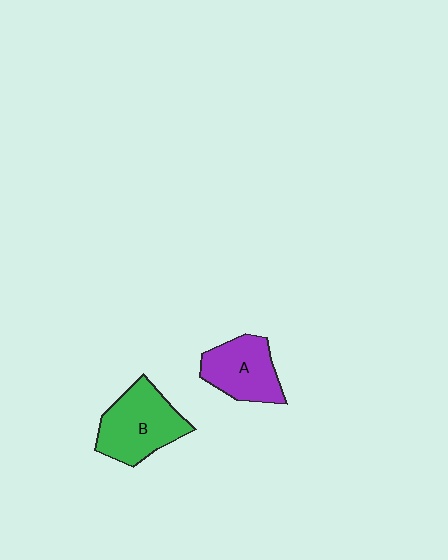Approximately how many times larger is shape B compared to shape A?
Approximately 1.2 times.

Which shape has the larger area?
Shape B (green).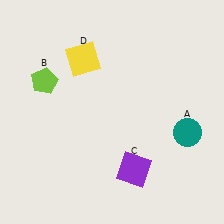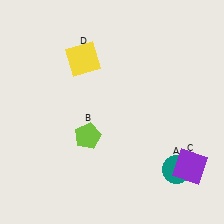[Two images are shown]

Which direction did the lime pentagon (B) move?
The lime pentagon (B) moved down.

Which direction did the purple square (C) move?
The purple square (C) moved right.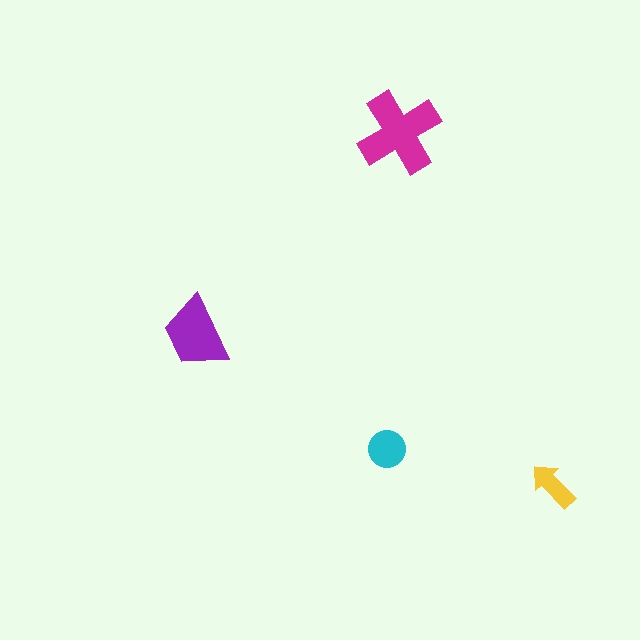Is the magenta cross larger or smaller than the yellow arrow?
Larger.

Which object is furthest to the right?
The yellow arrow is rightmost.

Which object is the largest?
The magenta cross.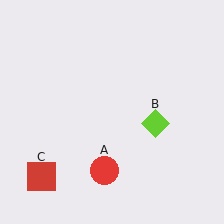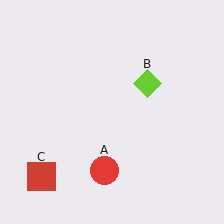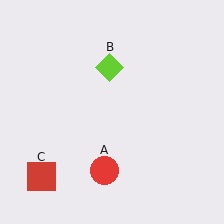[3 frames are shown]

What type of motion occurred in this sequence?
The lime diamond (object B) rotated counterclockwise around the center of the scene.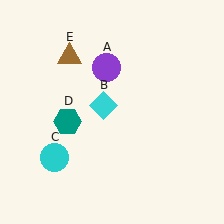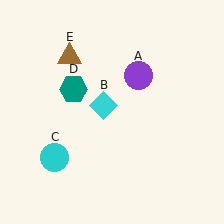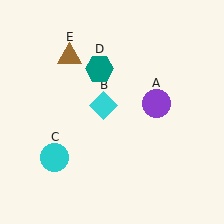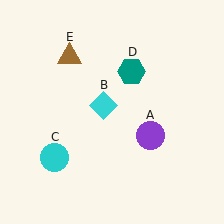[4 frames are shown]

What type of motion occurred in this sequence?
The purple circle (object A), teal hexagon (object D) rotated clockwise around the center of the scene.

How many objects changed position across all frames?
2 objects changed position: purple circle (object A), teal hexagon (object D).